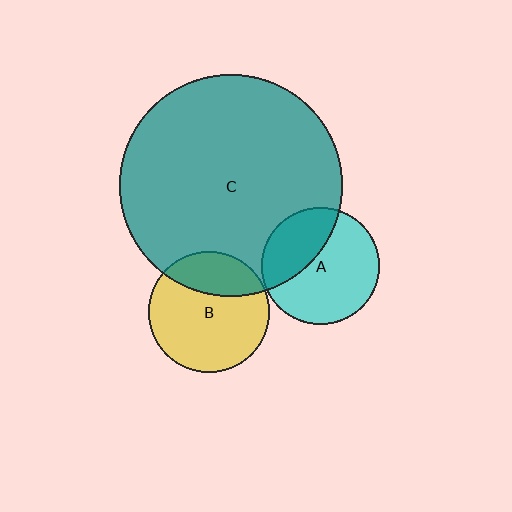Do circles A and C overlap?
Yes.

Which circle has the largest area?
Circle C (teal).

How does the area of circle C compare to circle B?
Approximately 3.4 times.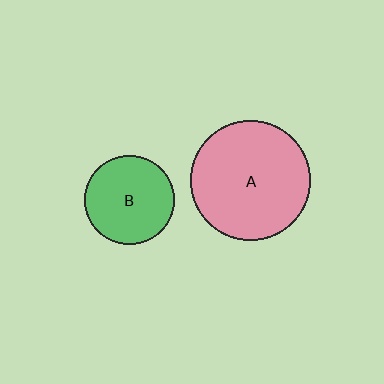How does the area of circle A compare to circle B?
Approximately 1.8 times.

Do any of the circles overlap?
No, none of the circles overlap.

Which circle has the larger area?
Circle A (pink).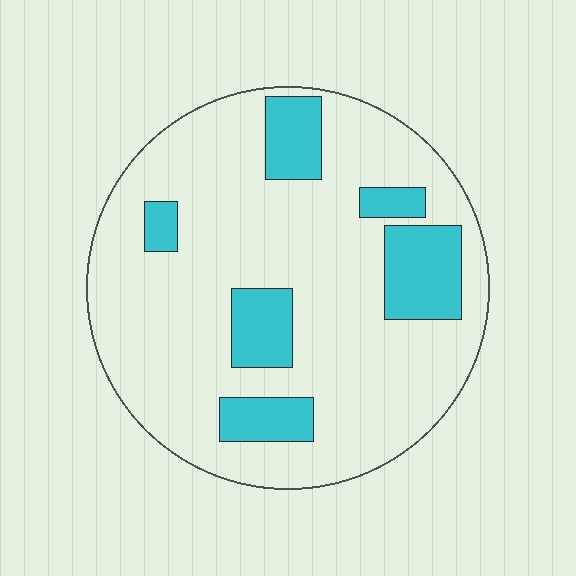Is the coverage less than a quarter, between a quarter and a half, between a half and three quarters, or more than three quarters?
Less than a quarter.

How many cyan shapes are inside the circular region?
6.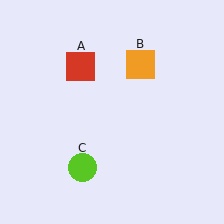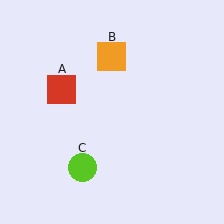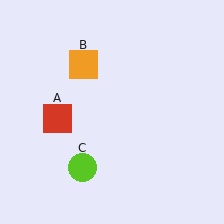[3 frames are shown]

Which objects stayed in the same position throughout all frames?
Lime circle (object C) remained stationary.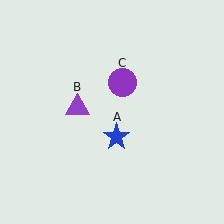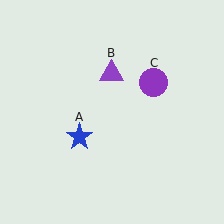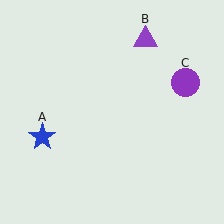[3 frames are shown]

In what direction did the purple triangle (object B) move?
The purple triangle (object B) moved up and to the right.